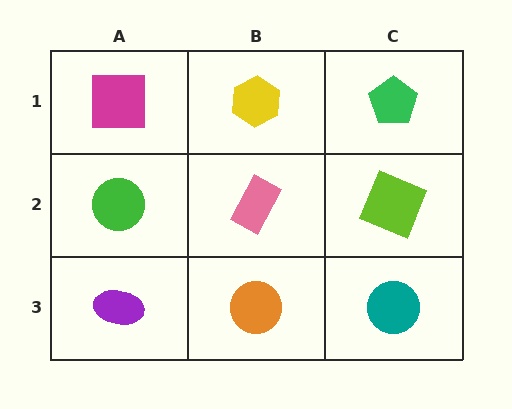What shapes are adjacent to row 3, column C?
A lime square (row 2, column C), an orange circle (row 3, column B).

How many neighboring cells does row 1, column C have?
2.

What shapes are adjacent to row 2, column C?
A green pentagon (row 1, column C), a teal circle (row 3, column C), a pink rectangle (row 2, column B).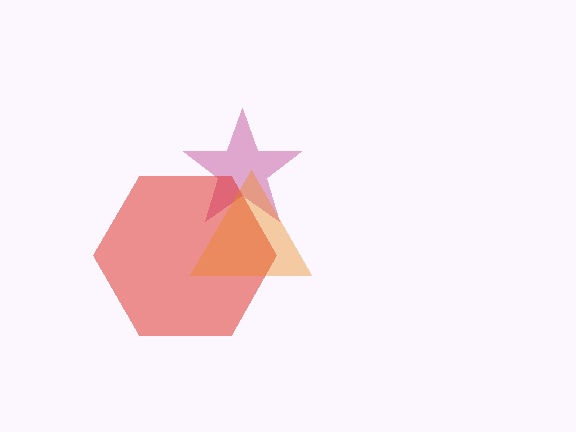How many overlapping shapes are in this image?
There are 3 overlapping shapes in the image.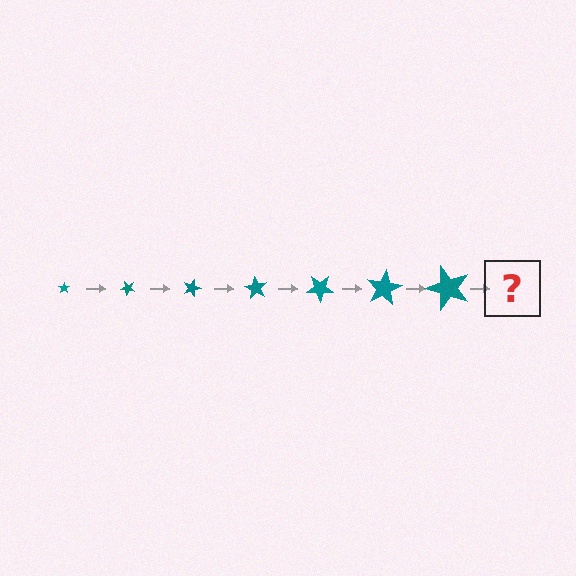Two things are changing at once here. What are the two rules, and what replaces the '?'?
The two rules are that the star grows larger each step and it rotates 45 degrees each step. The '?' should be a star, larger than the previous one and rotated 315 degrees from the start.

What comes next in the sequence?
The next element should be a star, larger than the previous one and rotated 315 degrees from the start.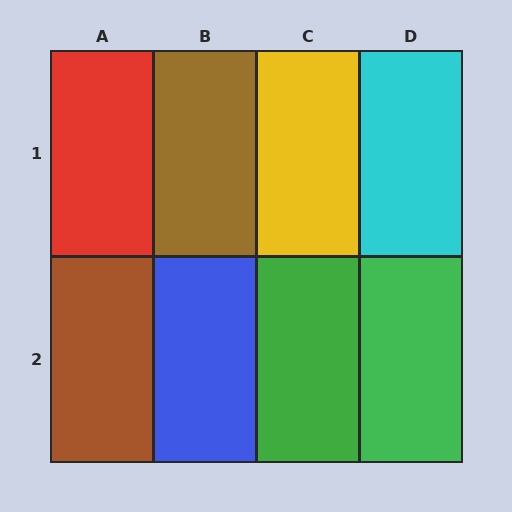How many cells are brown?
2 cells are brown.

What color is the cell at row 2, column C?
Green.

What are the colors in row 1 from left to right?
Red, brown, yellow, cyan.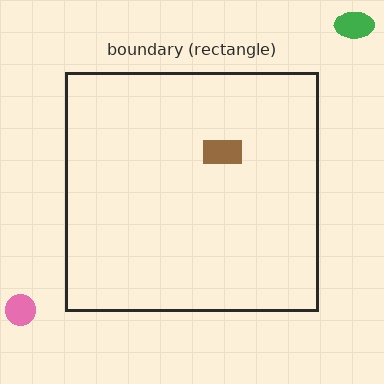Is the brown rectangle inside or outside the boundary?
Inside.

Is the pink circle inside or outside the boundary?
Outside.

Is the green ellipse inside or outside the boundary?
Outside.